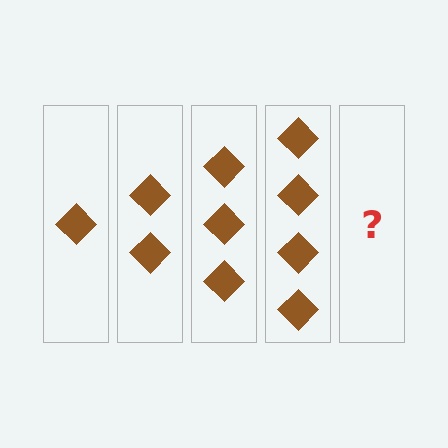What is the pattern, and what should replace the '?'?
The pattern is that each step adds one more diamond. The '?' should be 5 diamonds.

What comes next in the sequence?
The next element should be 5 diamonds.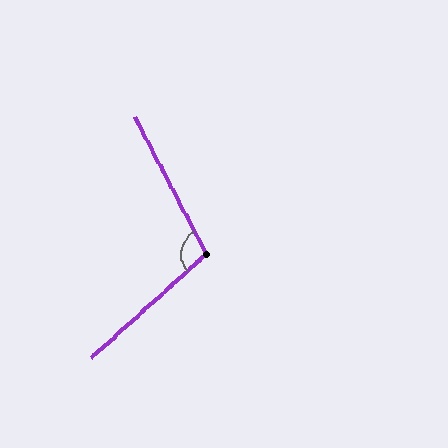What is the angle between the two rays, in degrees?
Approximately 104 degrees.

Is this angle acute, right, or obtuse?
It is obtuse.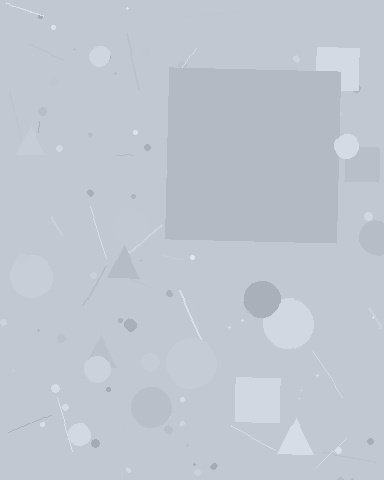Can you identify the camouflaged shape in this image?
The camouflaged shape is a square.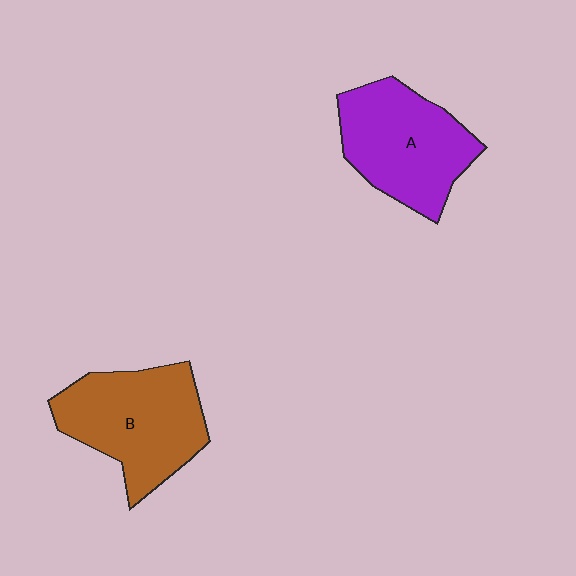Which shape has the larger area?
Shape B (brown).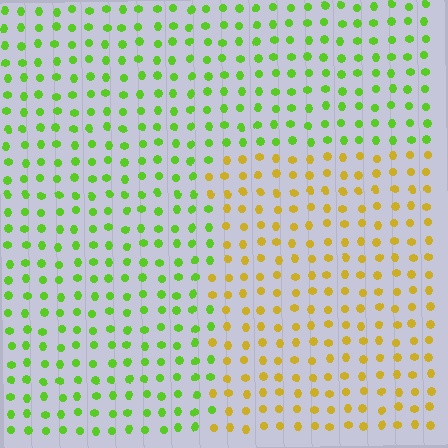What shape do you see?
I see a rectangle.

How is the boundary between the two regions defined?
The boundary is defined purely by a slight shift in hue (about 52 degrees). Spacing, size, and orientation are identical on both sides.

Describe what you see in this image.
The image is filled with small lime elements in a uniform arrangement. A rectangle-shaped region is visible where the elements are tinted to a slightly different hue, forming a subtle color boundary.